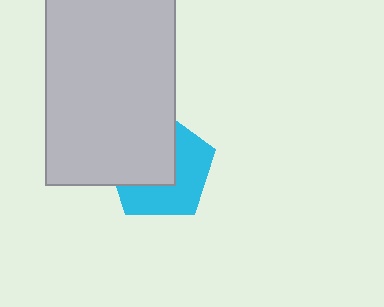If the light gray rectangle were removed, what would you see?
You would see the complete cyan pentagon.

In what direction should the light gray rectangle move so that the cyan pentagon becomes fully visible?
The light gray rectangle should move toward the upper-left. That is the shortest direction to clear the overlap and leave the cyan pentagon fully visible.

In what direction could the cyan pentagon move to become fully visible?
The cyan pentagon could move toward the lower-right. That would shift it out from behind the light gray rectangle entirely.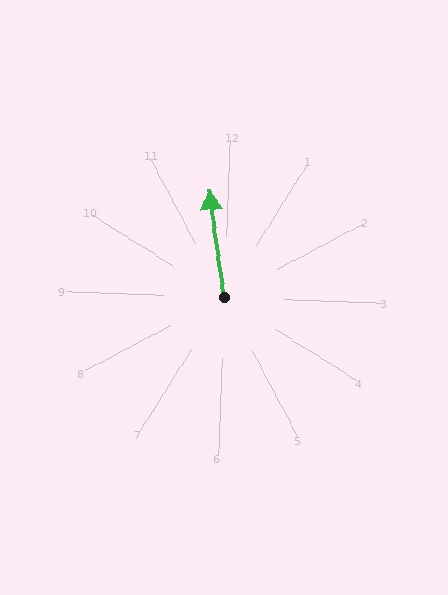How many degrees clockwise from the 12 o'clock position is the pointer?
Approximately 350 degrees.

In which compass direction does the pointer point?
North.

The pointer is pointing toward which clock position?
Roughly 12 o'clock.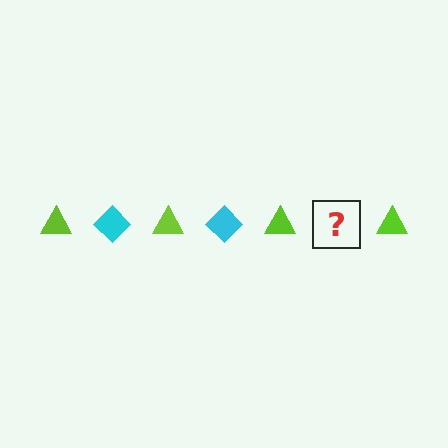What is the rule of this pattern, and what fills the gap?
The rule is that the pattern alternates between lime triangle and cyan diamond. The gap should be filled with a cyan diamond.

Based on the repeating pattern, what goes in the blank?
The blank should be a cyan diamond.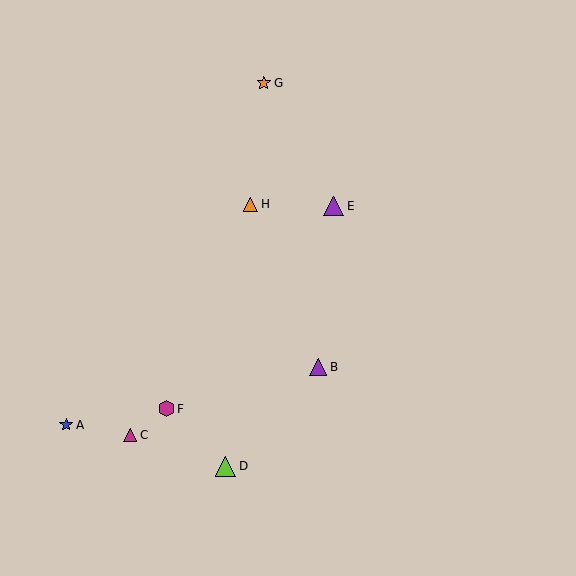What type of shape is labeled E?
Shape E is a purple triangle.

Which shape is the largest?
The lime triangle (labeled D) is the largest.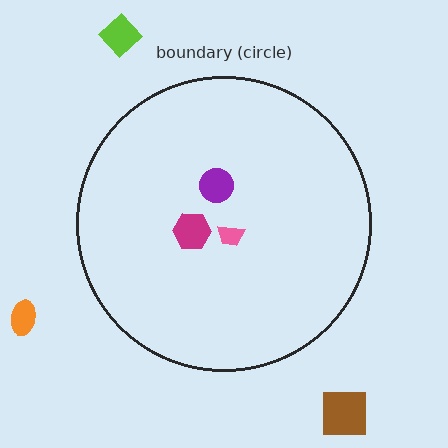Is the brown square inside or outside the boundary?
Outside.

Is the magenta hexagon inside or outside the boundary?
Inside.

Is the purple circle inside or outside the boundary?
Inside.